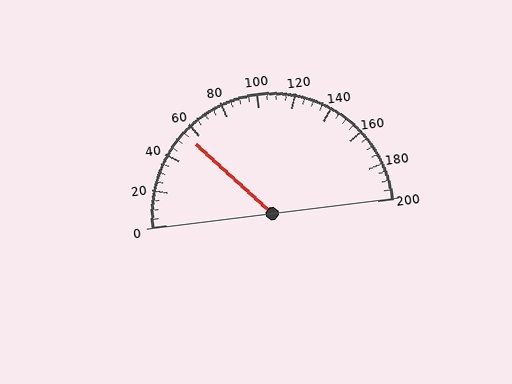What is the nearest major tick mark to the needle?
The nearest major tick mark is 60.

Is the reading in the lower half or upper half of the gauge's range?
The reading is in the lower half of the range (0 to 200).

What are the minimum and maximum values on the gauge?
The gauge ranges from 0 to 200.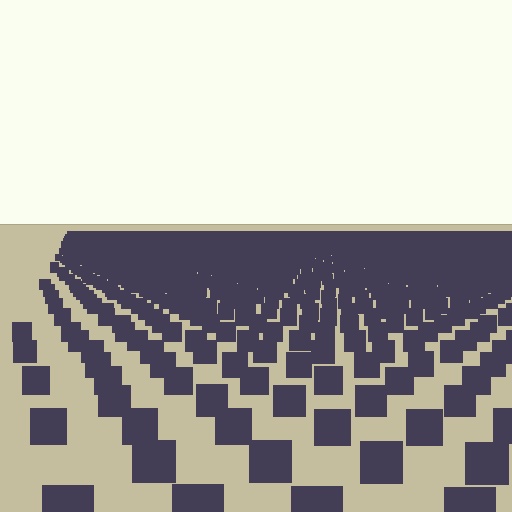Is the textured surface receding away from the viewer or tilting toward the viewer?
The surface is receding away from the viewer. Texture elements get smaller and denser toward the top.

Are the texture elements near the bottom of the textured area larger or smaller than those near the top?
Larger. Near the bottom, elements are closer to the viewer and appear at a bigger on-screen size.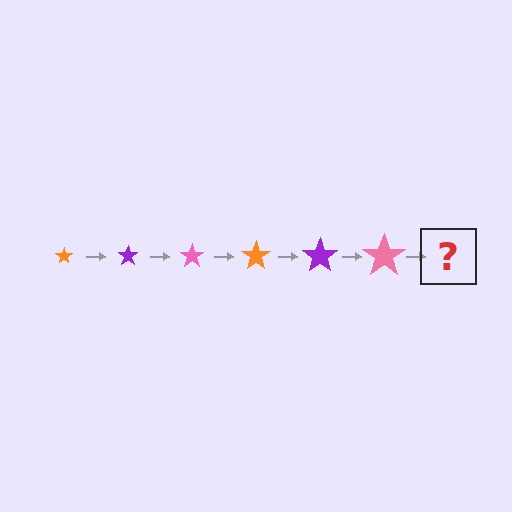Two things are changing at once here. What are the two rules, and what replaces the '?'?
The two rules are that the star grows larger each step and the color cycles through orange, purple, and pink. The '?' should be an orange star, larger than the previous one.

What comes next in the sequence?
The next element should be an orange star, larger than the previous one.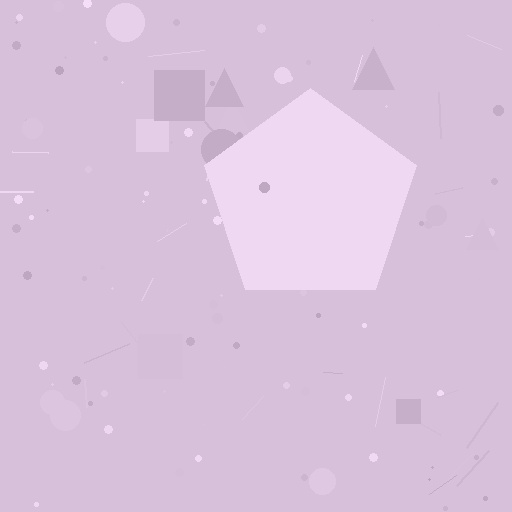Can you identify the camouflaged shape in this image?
The camouflaged shape is a pentagon.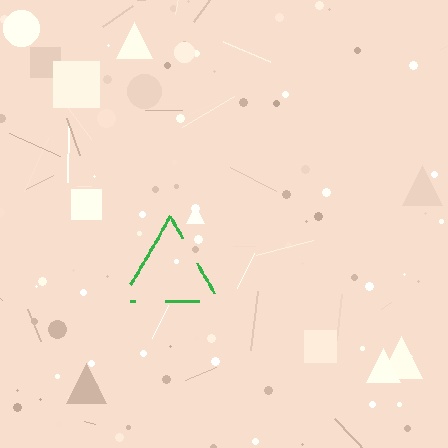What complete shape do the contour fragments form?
The contour fragments form a triangle.